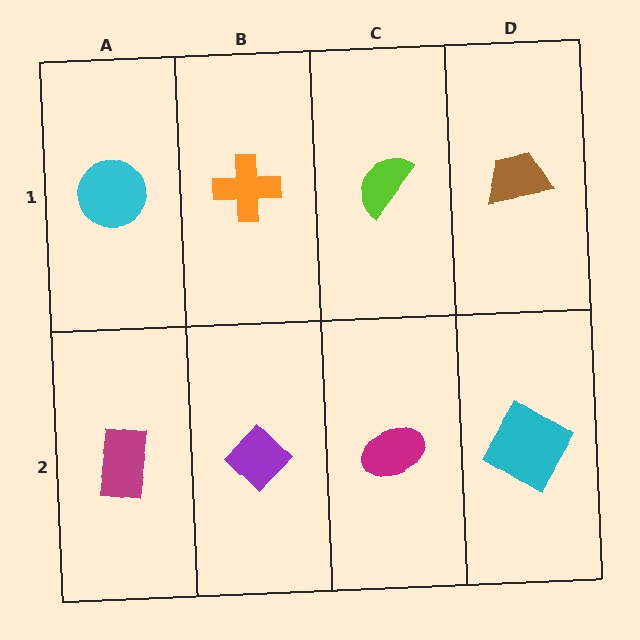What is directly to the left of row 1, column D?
A lime semicircle.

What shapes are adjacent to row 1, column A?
A magenta rectangle (row 2, column A), an orange cross (row 1, column B).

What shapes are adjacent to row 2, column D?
A brown trapezoid (row 1, column D), a magenta ellipse (row 2, column C).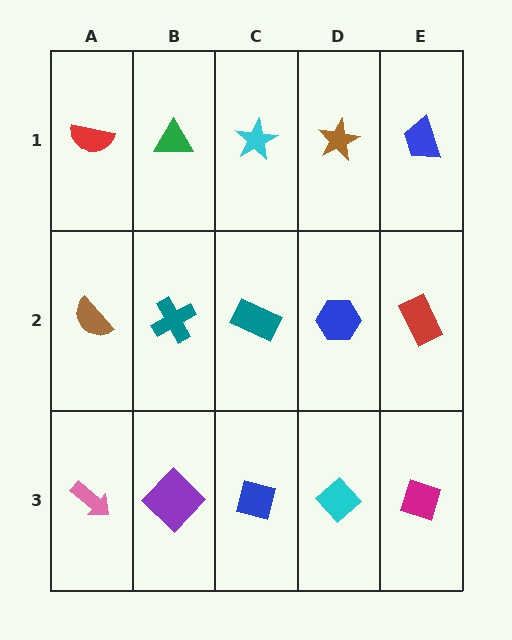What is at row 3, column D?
A cyan diamond.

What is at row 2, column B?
A teal cross.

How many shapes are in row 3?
5 shapes.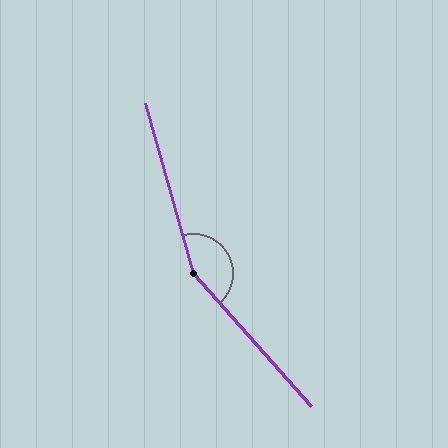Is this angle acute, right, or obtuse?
It is obtuse.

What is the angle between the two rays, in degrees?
Approximately 154 degrees.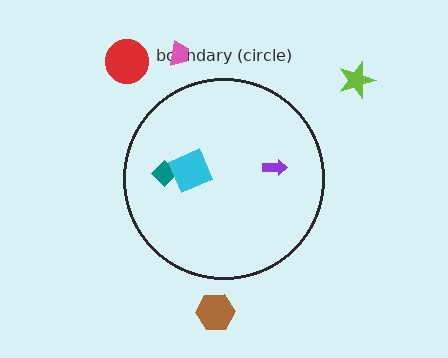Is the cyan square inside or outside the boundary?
Inside.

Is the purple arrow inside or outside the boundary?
Inside.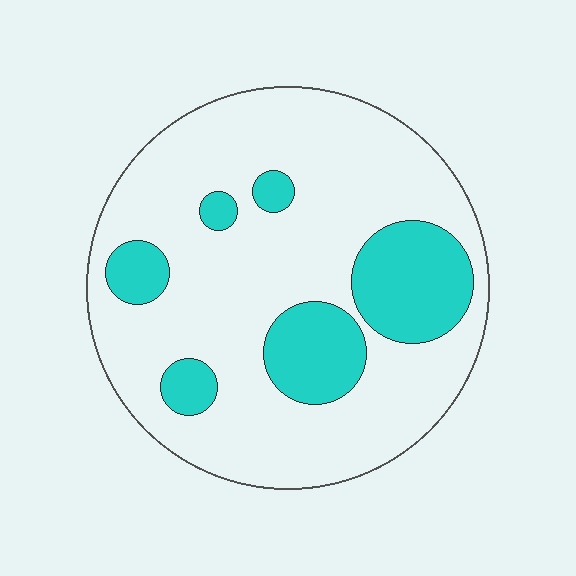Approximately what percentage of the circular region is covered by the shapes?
Approximately 25%.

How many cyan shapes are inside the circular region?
6.